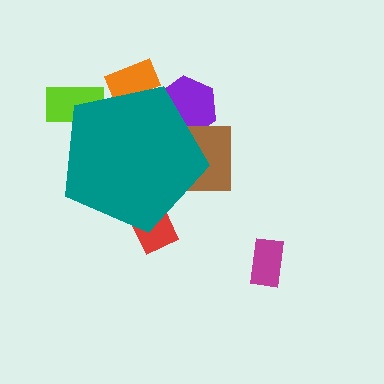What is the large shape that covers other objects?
A teal pentagon.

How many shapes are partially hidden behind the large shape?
5 shapes are partially hidden.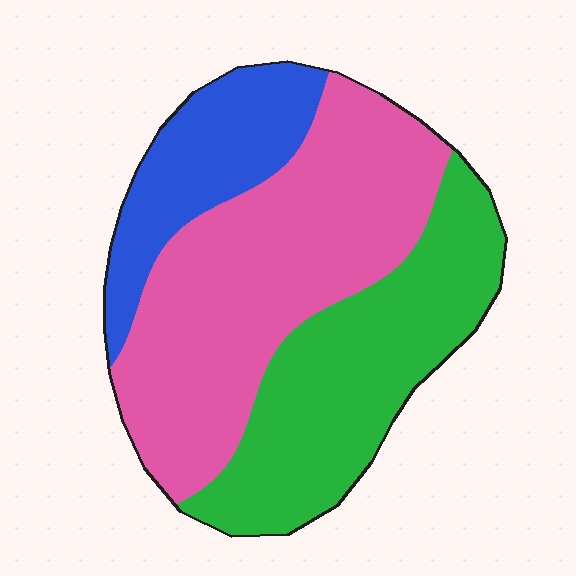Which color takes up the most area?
Pink, at roughly 45%.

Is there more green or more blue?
Green.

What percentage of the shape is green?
Green covers around 35% of the shape.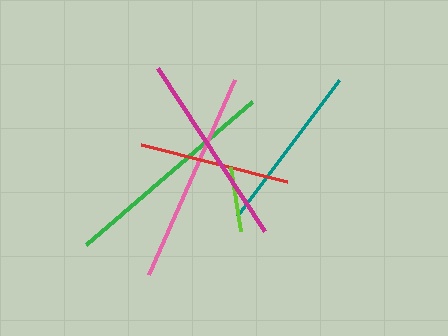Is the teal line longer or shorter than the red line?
The teal line is longer than the red line.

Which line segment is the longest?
The green line is the longest at approximately 219 pixels.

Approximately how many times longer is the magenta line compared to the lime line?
The magenta line is approximately 3.0 times the length of the lime line.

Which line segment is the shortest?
The lime line is the shortest at approximately 64 pixels.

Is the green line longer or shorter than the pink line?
The green line is longer than the pink line.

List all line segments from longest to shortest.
From longest to shortest: green, pink, magenta, teal, red, lime.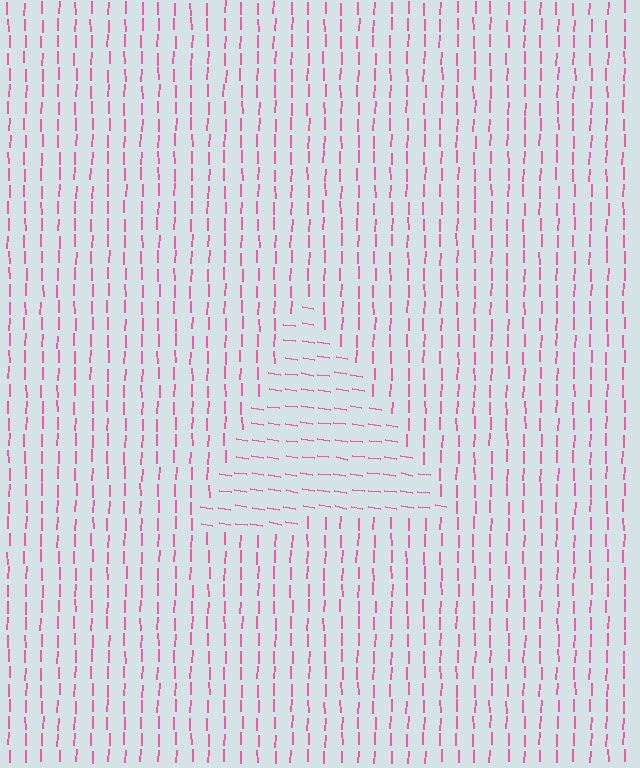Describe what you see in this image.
The image is filled with small pink line segments. A triangle region in the image has lines oriented differently from the surrounding lines, creating a visible texture boundary.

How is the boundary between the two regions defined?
The boundary is defined purely by a change in line orientation (approximately 82 degrees difference). All lines are the same color and thickness.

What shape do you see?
I see a triangle.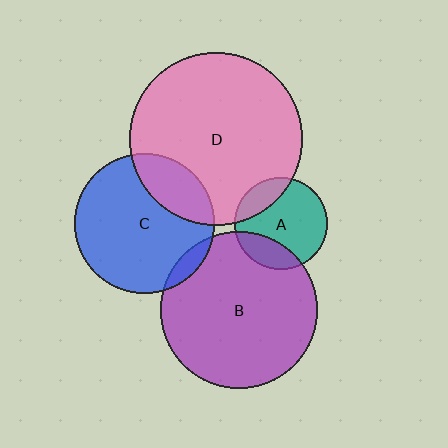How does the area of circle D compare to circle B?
Approximately 1.2 times.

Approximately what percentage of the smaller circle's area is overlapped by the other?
Approximately 5%.